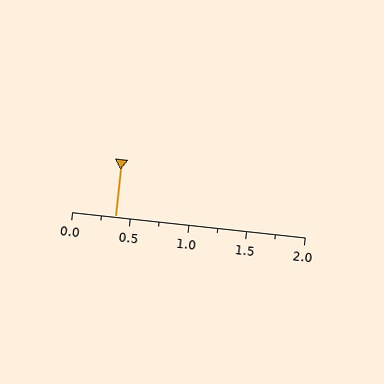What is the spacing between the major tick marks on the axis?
The major ticks are spaced 0.5 apart.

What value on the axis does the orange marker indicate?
The marker indicates approximately 0.38.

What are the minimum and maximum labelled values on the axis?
The axis runs from 0.0 to 2.0.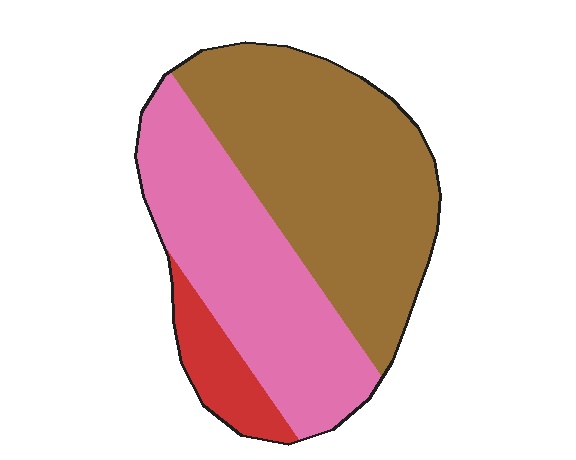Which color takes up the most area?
Brown, at roughly 50%.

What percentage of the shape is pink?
Pink takes up between a third and a half of the shape.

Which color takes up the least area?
Red, at roughly 10%.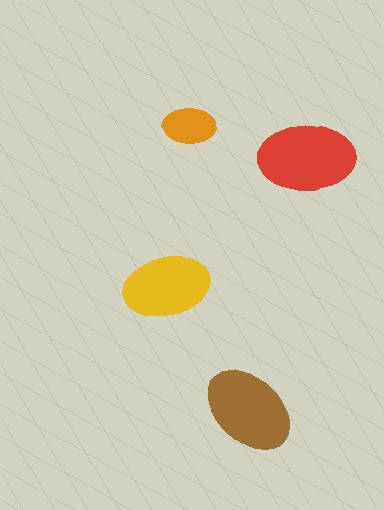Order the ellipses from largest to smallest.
the red one, the brown one, the yellow one, the orange one.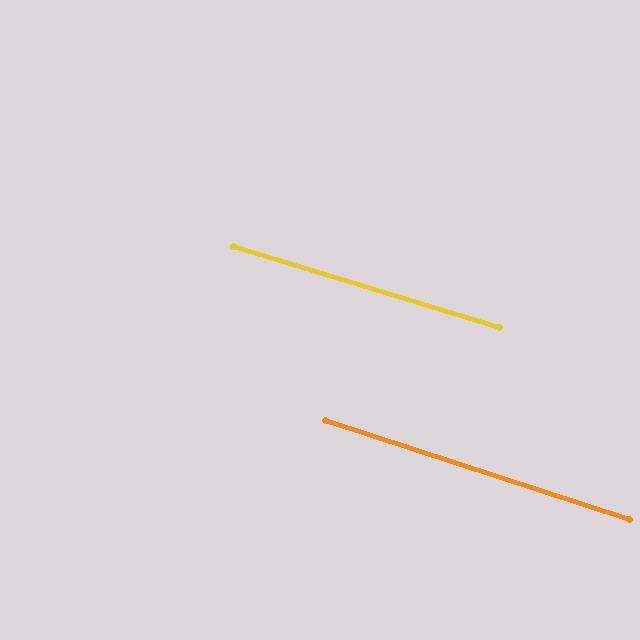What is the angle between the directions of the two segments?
Approximately 1 degree.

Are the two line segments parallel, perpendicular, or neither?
Parallel — their directions differ by only 1.0°.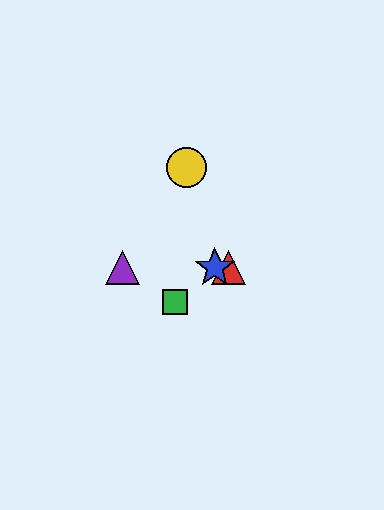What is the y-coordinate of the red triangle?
The red triangle is at y≈267.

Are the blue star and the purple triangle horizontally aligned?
Yes, both are at y≈267.